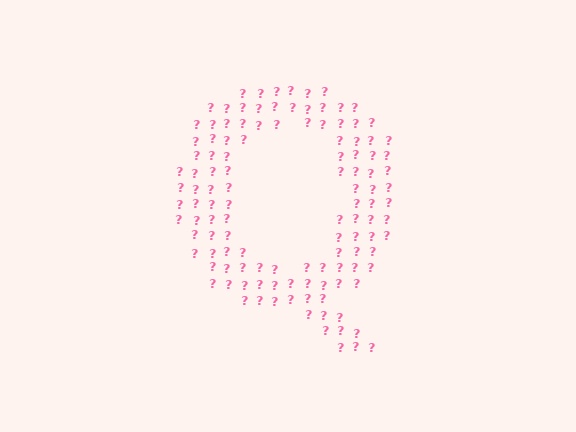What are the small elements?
The small elements are question marks.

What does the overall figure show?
The overall figure shows the letter Q.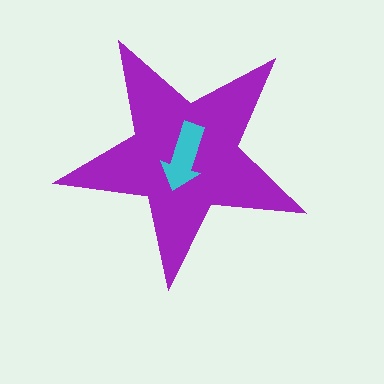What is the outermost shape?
The purple star.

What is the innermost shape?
The cyan arrow.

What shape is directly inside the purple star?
The cyan arrow.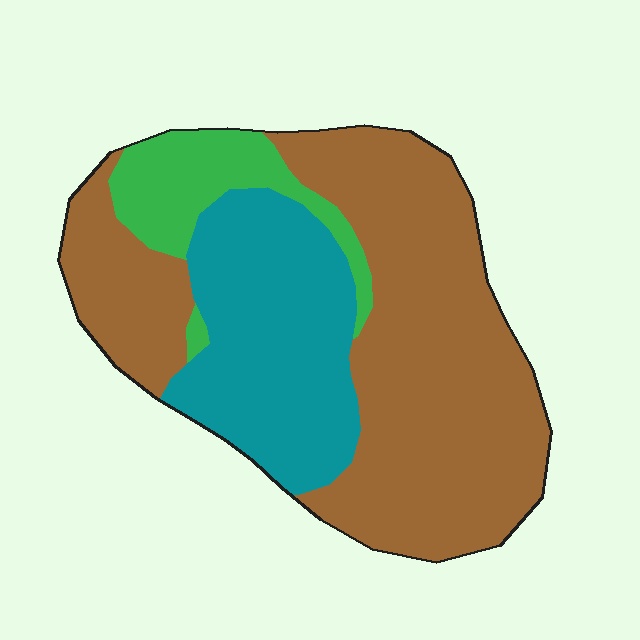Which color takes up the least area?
Green, at roughly 10%.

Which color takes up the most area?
Brown, at roughly 60%.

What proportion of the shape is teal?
Teal covers about 30% of the shape.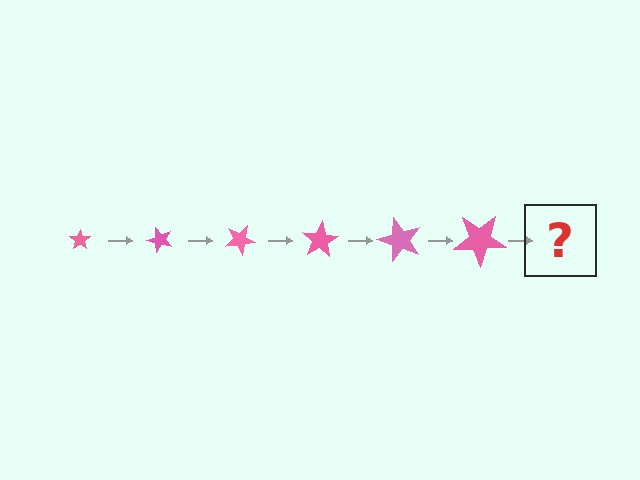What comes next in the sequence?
The next element should be a star, larger than the previous one and rotated 300 degrees from the start.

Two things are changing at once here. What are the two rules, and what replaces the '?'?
The two rules are that the star grows larger each step and it rotates 50 degrees each step. The '?' should be a star, larger than the previous one and rotated 300 degrees from the start.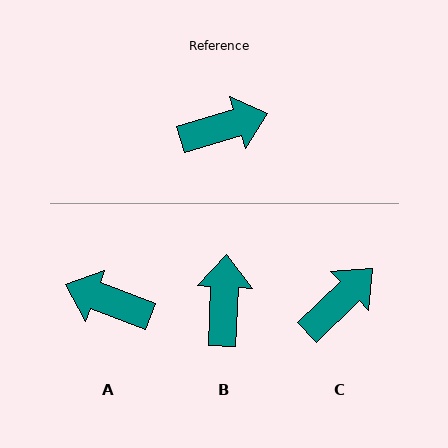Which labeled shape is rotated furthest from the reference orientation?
A, about 142 degrees away.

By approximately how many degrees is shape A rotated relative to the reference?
Approximately 142 degrees counter-clockwise.